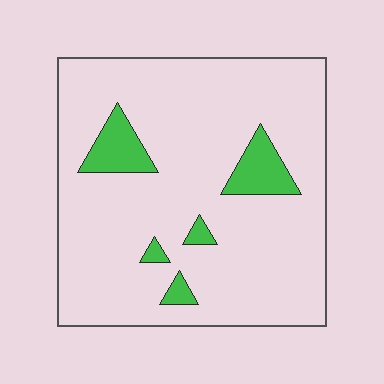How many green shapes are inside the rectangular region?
5.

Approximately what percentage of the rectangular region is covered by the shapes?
Approximately 10%.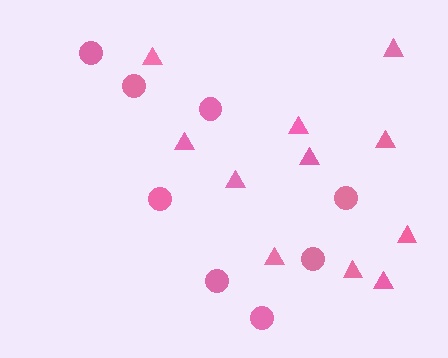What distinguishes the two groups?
There are 2 groups: one group of triangles (11) and one group of circles (8).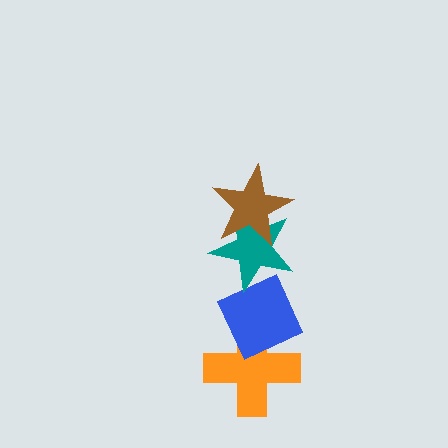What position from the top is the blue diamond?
The blue diamond is 3rd from the top.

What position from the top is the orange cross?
The orange cross is 4th from the top.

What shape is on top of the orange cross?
The blue diamond is on top of the orange cross.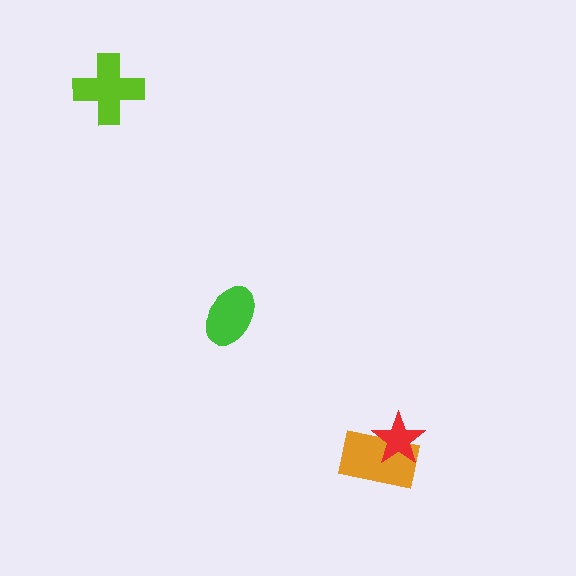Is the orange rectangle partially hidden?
Yes, it is partially covered by another shape.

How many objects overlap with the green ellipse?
0 objects overlap with the green ellipse.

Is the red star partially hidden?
No, no other shape covers it.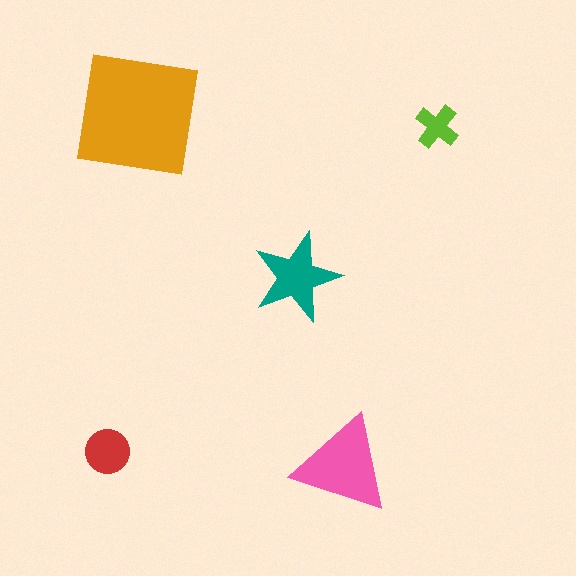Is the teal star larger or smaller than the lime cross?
Larger.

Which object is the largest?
The orange square.